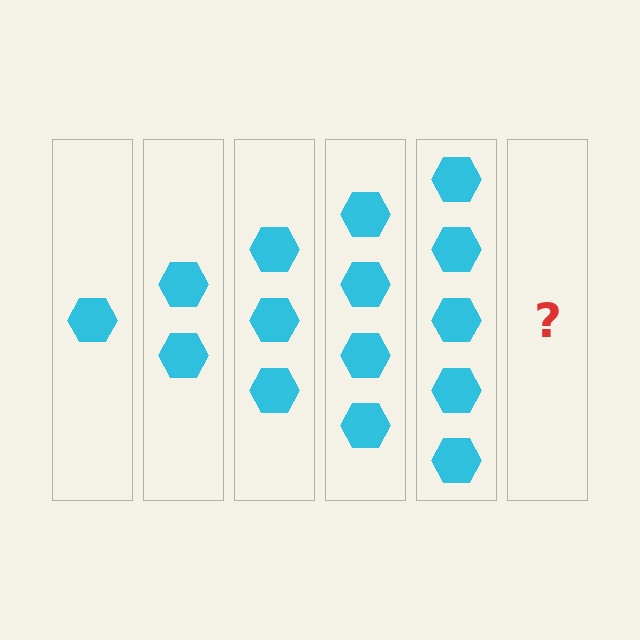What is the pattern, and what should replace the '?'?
The pattern is that each step adds one more hexagon. The '?' should be 6 hexagons.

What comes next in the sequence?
The next element should be 6 hexagons.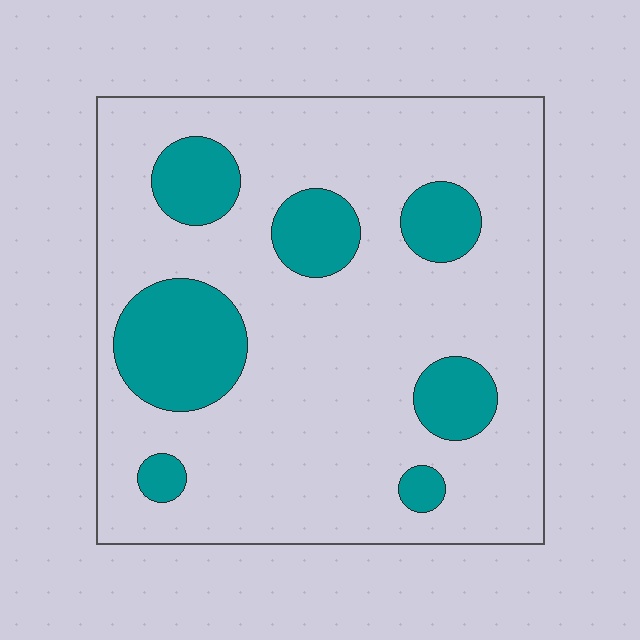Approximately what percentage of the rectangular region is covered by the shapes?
Approximately 20%.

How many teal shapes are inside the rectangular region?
7.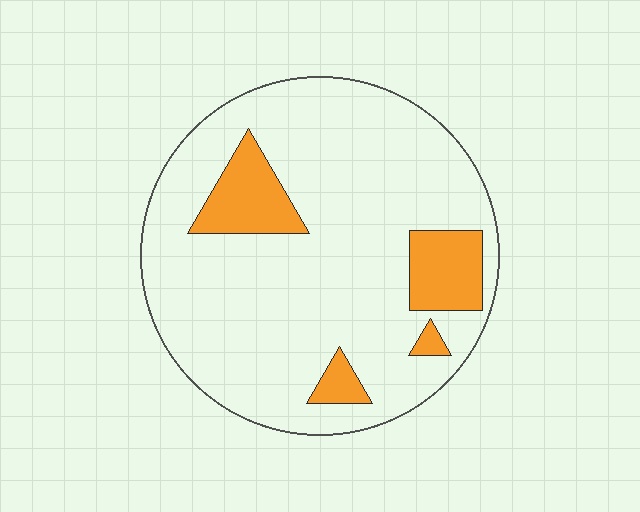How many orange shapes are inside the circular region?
4.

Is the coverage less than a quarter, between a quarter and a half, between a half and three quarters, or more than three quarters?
Less than a quarter.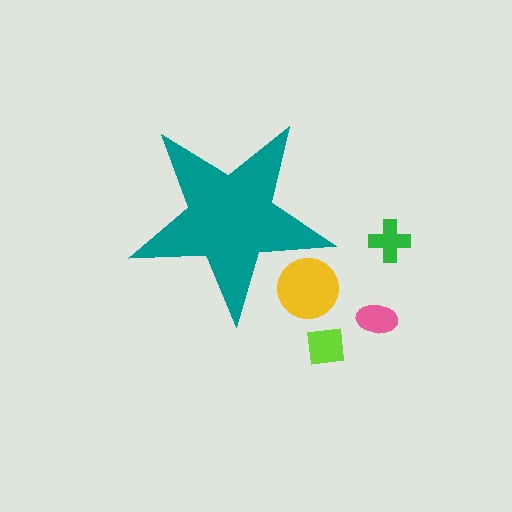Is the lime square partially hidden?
No, the lime square is fully visible.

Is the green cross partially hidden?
No, the green cross is fully visible.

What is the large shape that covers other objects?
A teal star.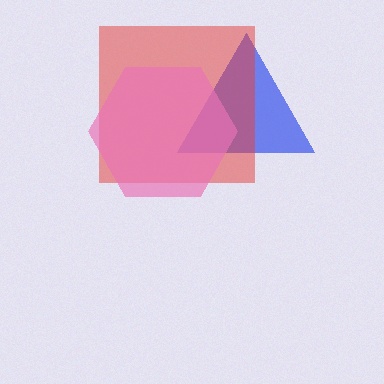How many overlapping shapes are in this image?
There are 3 overlapping shapes in the image.